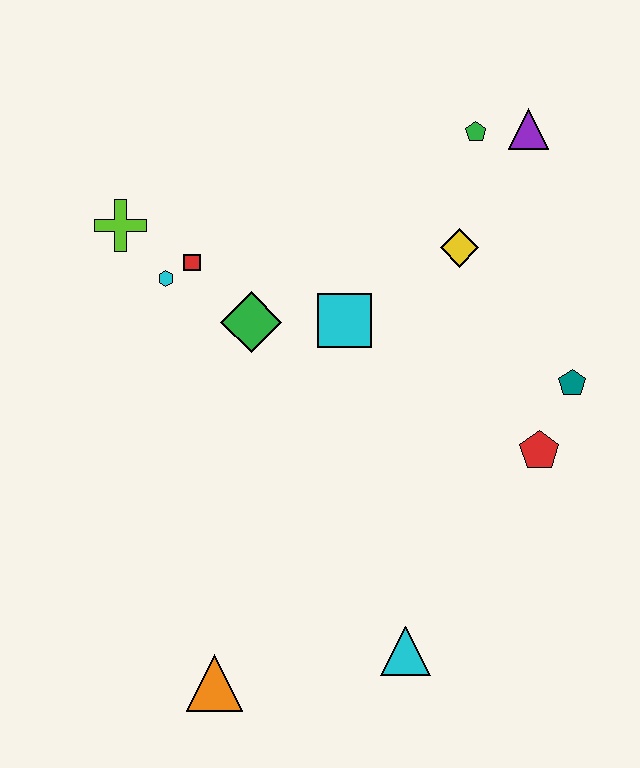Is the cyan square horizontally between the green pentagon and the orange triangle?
Yes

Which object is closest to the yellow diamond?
The green pentagon is closest to the yellow diamond.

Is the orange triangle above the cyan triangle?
No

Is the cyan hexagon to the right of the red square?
No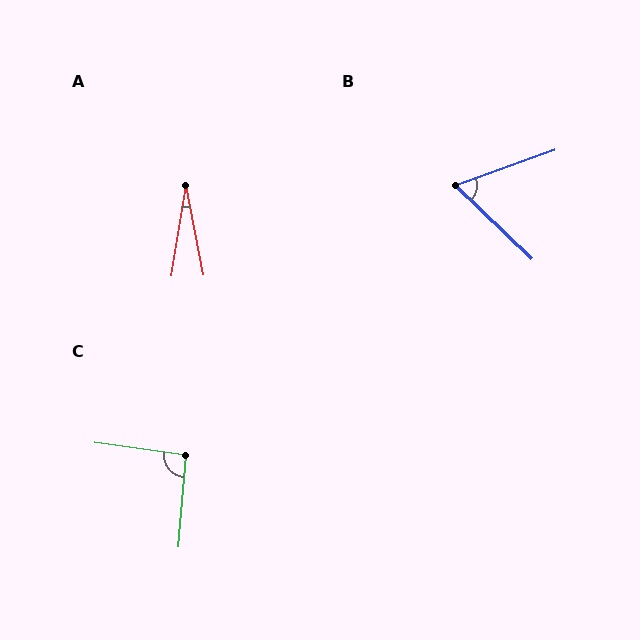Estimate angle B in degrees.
Approximately 64 degrees.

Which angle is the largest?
C, at approximately 93 degrees.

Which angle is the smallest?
A, at approximately 20 degrees.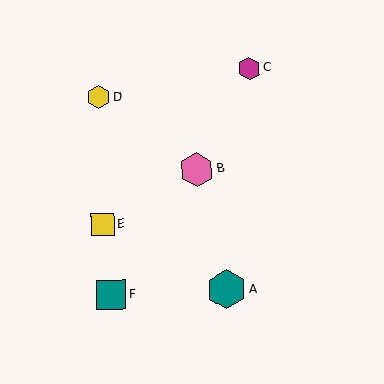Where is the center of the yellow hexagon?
The center of the yellow hexagon is at (98, 97).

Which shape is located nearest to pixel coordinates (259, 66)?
The magenta hexagon (labeled C) at (249, 68) is nearest to that location.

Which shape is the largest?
The teal hexagon (labeled A) is the largest.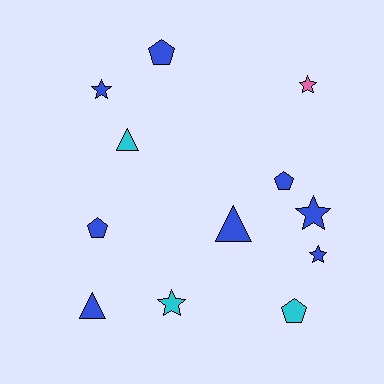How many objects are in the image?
There are 12 objects.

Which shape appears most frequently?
Star, with 5 objects.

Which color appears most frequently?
Blue, with 8 objects.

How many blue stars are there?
There are 3 blue stars.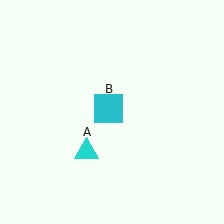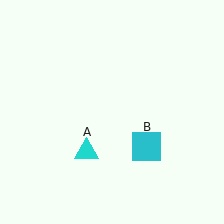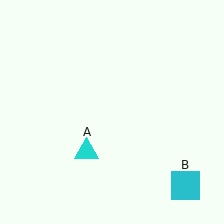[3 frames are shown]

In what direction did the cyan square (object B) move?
The cyan square (object B) moved down and to the right.